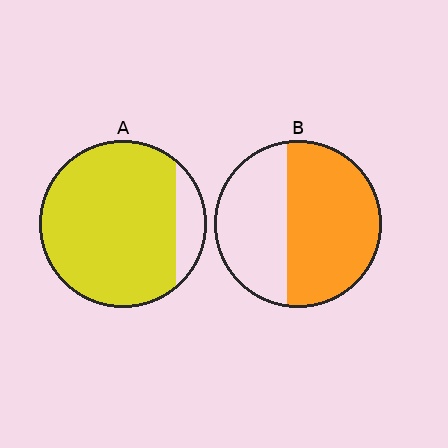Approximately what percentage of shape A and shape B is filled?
A is approximately 85% and B is approximately 60%.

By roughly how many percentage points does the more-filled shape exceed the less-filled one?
By roughly 30 percentage points (A over B).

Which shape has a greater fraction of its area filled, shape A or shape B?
Shape A.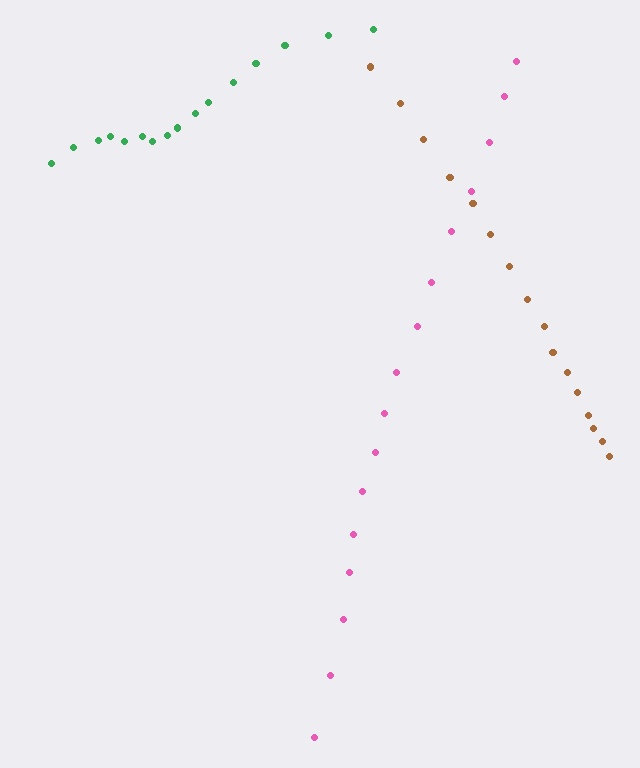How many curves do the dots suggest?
There are 3 distinct paths.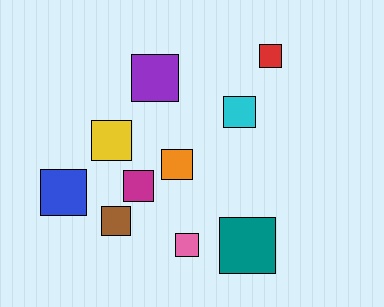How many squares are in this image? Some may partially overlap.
There are 10 squares.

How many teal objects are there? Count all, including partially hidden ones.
There is 1 teal object.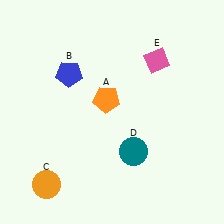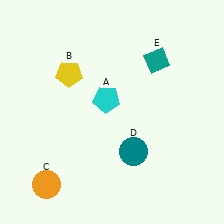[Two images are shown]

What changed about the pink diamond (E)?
In Image 1, E is pink. In Image 2, it changed to teal.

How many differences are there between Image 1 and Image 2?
There are 3 differences between the two images.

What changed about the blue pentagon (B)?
In Image 1, B is blue. In Image 2, it changed to yellow.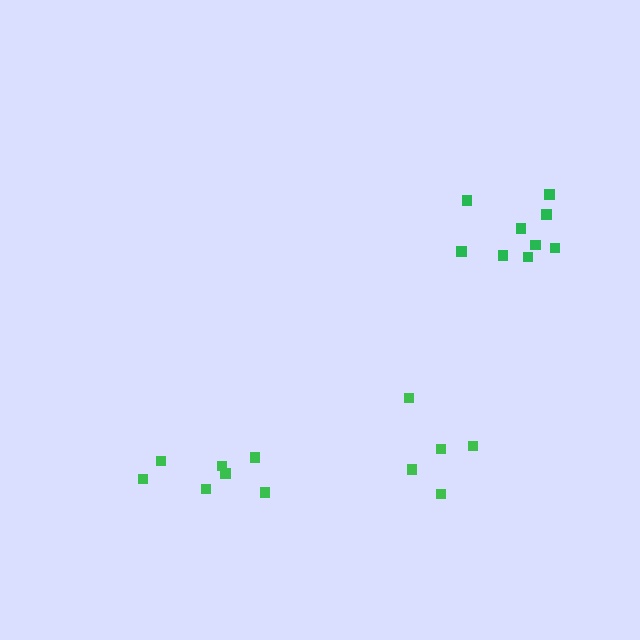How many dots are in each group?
Group 1: 9 dots, Group 2: 5 dots, Group 3: 7 dots (21 total).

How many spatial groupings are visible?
There are 3 spatial groupings.